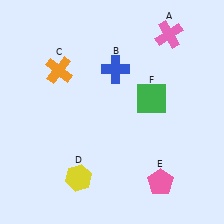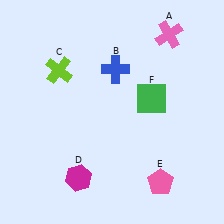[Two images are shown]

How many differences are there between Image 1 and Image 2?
There are 2 differences between the two images.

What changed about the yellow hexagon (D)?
In Image 1, D is yellow. In Image 2, it changed to magenta.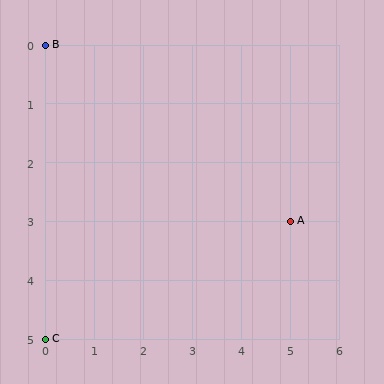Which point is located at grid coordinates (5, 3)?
Point A is at (5, 3).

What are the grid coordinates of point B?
Point B is at grid coordinates (0, 0).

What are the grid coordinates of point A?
Point A is at grid coordinates (5, 3).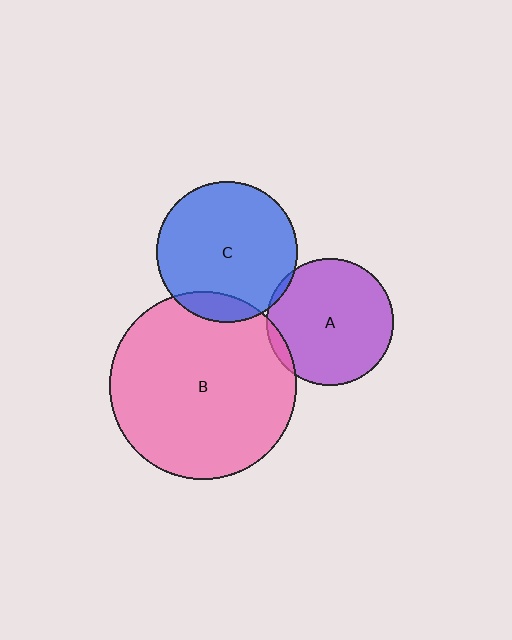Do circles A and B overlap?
Yes.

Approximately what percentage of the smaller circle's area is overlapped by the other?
Approximately 5%.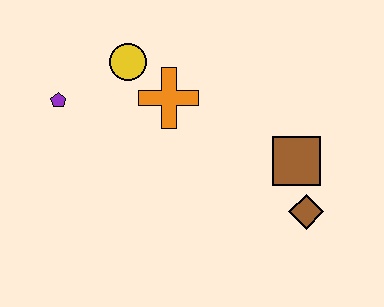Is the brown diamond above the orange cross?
No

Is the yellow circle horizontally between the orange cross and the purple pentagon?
Yes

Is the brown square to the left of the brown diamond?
Yes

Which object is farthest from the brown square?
The purple pentagon is farthest from the brown square.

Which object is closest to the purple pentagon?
The yellow circle is closest to the purple pentagon.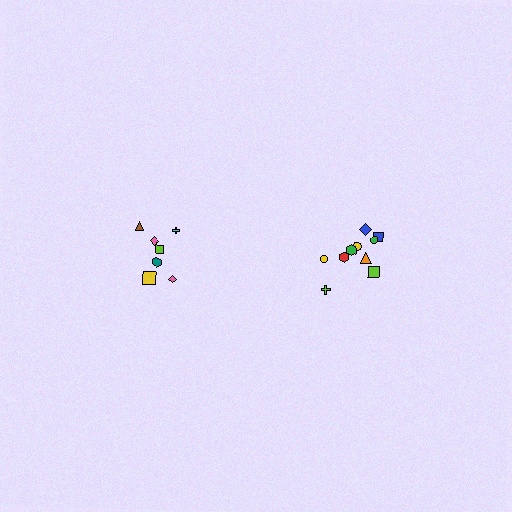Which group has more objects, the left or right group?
The right group.